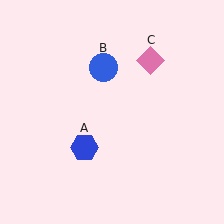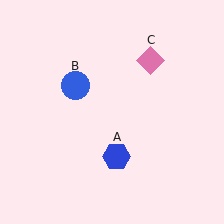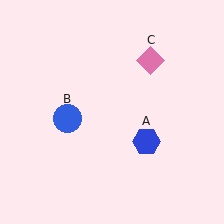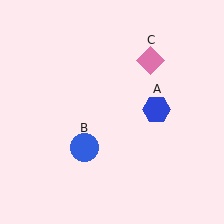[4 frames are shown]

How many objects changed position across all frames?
2 objects changed position: blue hexagon (object A), blue circle (object B).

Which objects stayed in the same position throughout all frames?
Pink diamond (object C) remained stationary.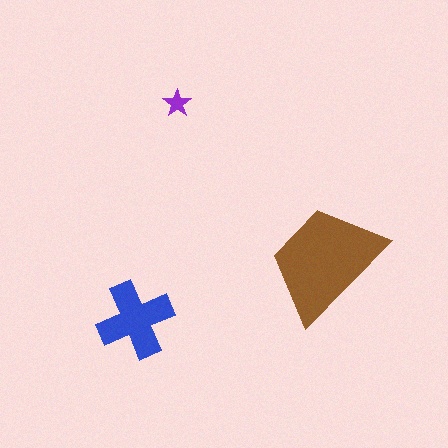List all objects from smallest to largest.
The purple star, the blue cross, the brown trapezoid.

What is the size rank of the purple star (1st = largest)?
3rd.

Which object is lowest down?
The blue cross is bottommost.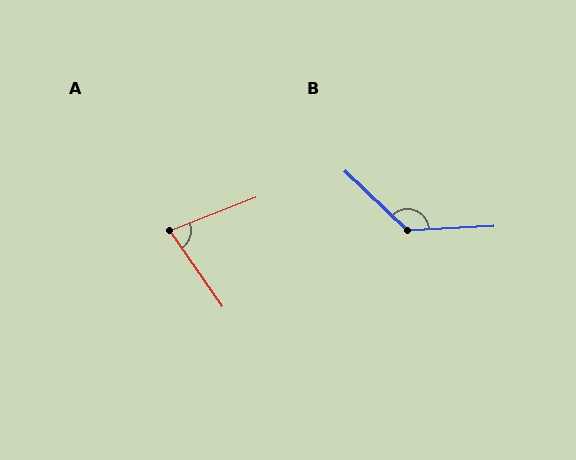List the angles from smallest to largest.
A (77°), B (134°).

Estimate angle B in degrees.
Approximately 134 degrees.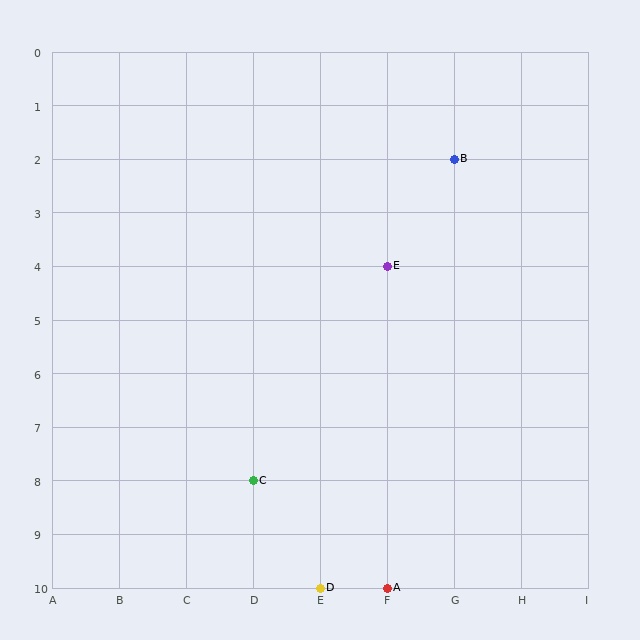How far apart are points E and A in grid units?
Points E and A are 6 rows apart.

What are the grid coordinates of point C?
Point C is at grid coordinates (D, 8).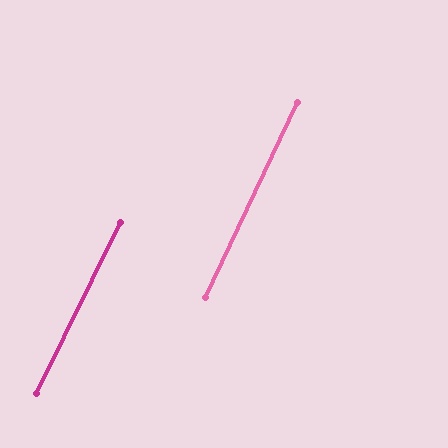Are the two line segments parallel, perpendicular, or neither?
Parallel — their directions differ by only 0.9°.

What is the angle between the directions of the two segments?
Approximately 1 degree.